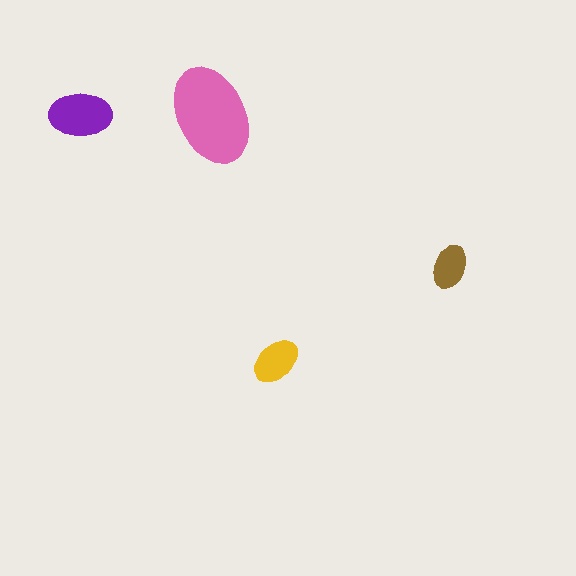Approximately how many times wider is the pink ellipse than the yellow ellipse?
About 2 times wider.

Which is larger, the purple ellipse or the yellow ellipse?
The purple one.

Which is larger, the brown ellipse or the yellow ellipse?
The yellow one.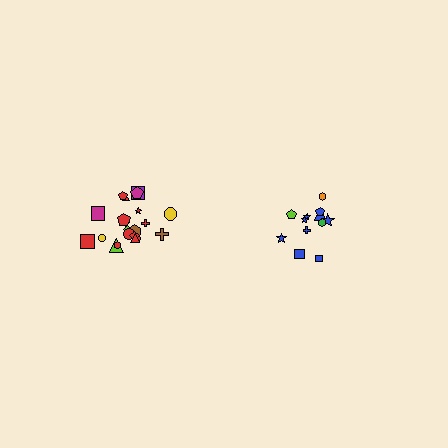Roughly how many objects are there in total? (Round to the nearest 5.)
Roughly 35 objects in total.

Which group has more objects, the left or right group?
The left group.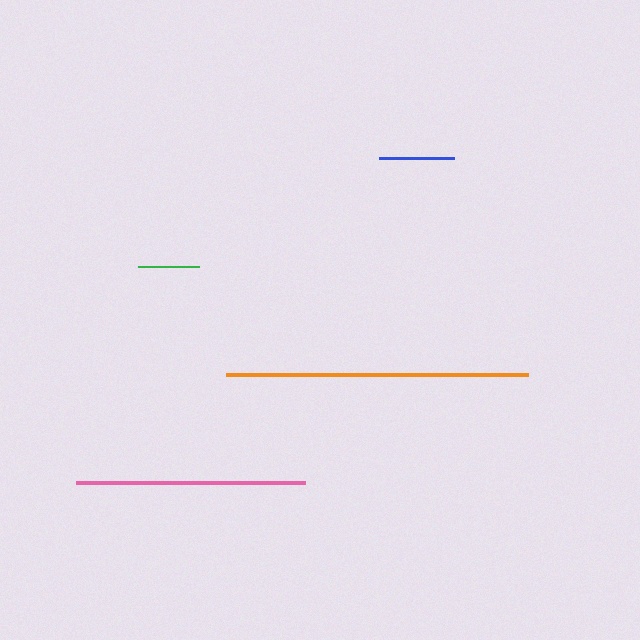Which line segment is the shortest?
The green line is the shortest at approximately 61 pixels.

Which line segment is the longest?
The orange line is the longest at approximately 303 pixels.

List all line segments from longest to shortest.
From longest to shortest: orange, pink, blue, green.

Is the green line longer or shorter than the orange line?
The orange line is longer than the green line.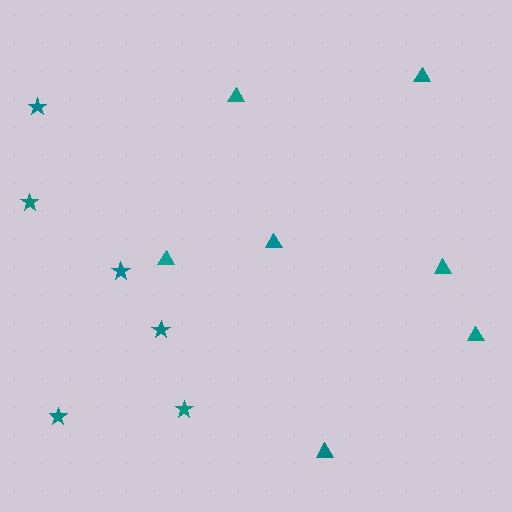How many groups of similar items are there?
There are 2 groups: one group of stars (6) and one group of triangles (7).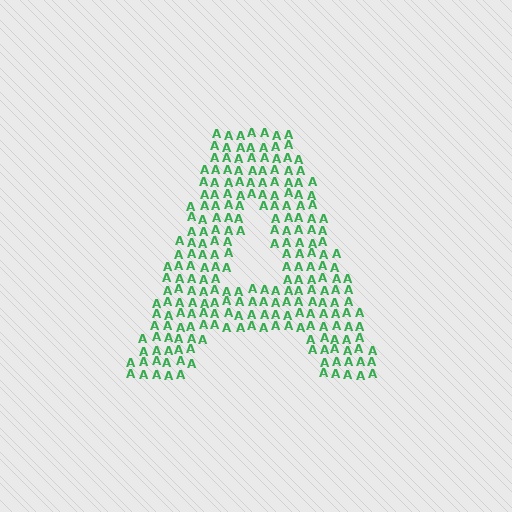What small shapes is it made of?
It is made of small letter A's.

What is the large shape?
The large shape is the letter A.